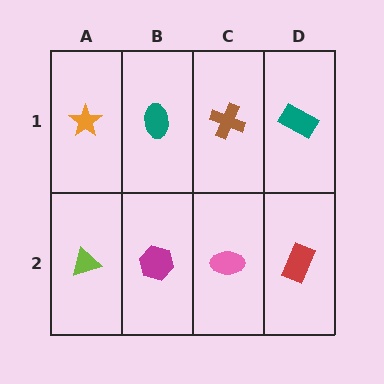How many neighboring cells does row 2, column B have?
3.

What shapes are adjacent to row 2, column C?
A brown cross (row 1, column C), a magenta hexagon (row 2, column B), a red rectangle (row 2, column D).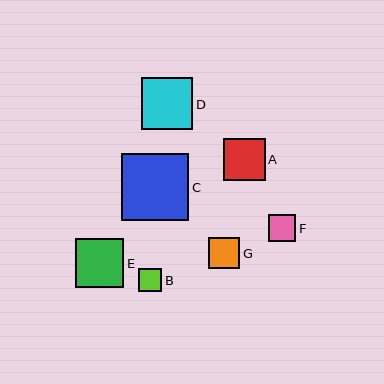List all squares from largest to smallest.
From largest to smallest: C, D, E, A, G, F, B.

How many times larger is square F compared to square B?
Square F is approximately 1.2 times the size of square B.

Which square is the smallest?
Square B is the smallest with a size of approximately 23 pixels.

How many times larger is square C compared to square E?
Square C is approximately 1.4 times the size of square E.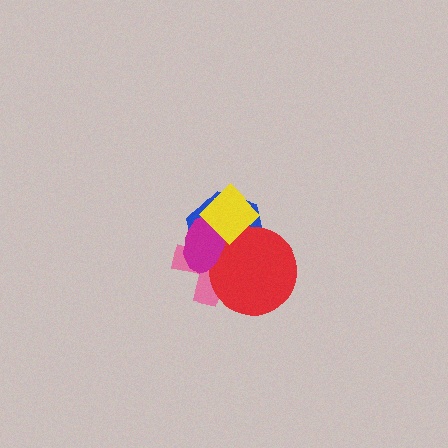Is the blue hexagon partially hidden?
Yes, it is partially covered by another shape.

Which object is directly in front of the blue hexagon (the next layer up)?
The pink cross is directly in front of the blue hexagon.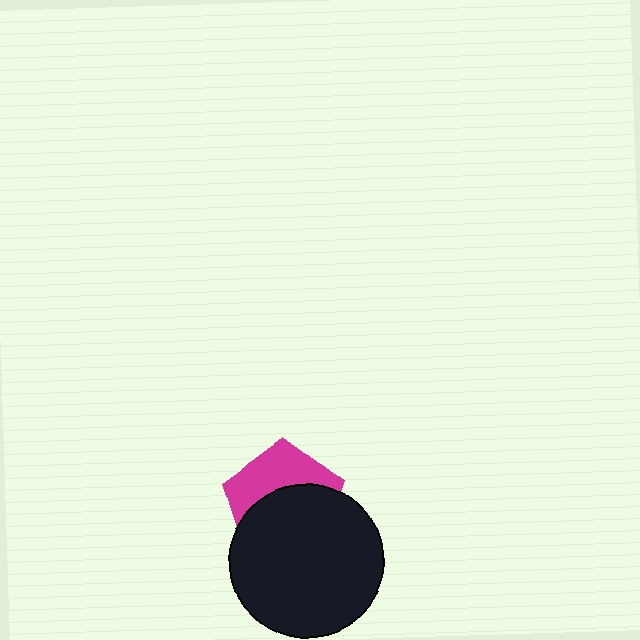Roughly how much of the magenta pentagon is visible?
A small part of it is visible (roughly 42%).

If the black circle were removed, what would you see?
You would see the complete magenta pentagon.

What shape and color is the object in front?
The object in front is a black circle.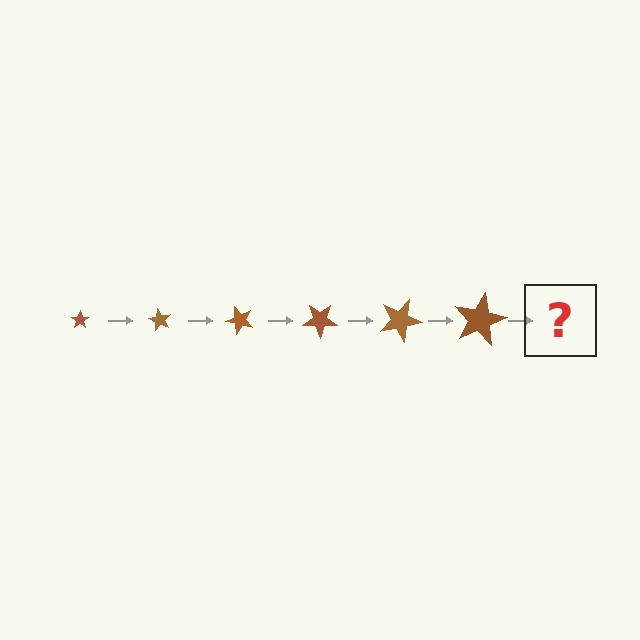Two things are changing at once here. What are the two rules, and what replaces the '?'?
The two rules are that the star grows larger each step and it rotates 60 degrees each step. The '?' should be a star, larger than the previous one and rotated 360 degrees from the start.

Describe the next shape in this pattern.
It should be a star, larger than the previous one and rotated 360 degrees from the start.